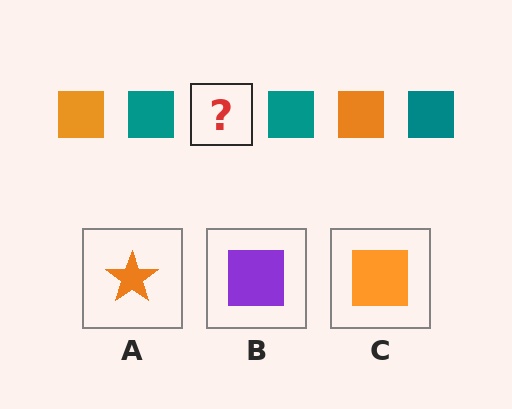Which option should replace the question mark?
Option C.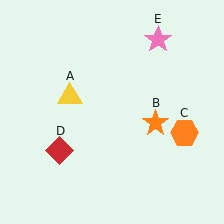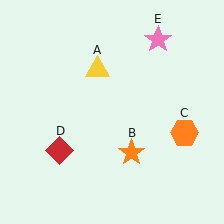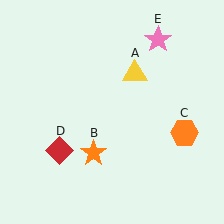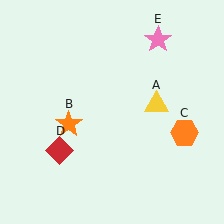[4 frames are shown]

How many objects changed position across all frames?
2 objects changed position: yellow triangle (object A), orange star (object B).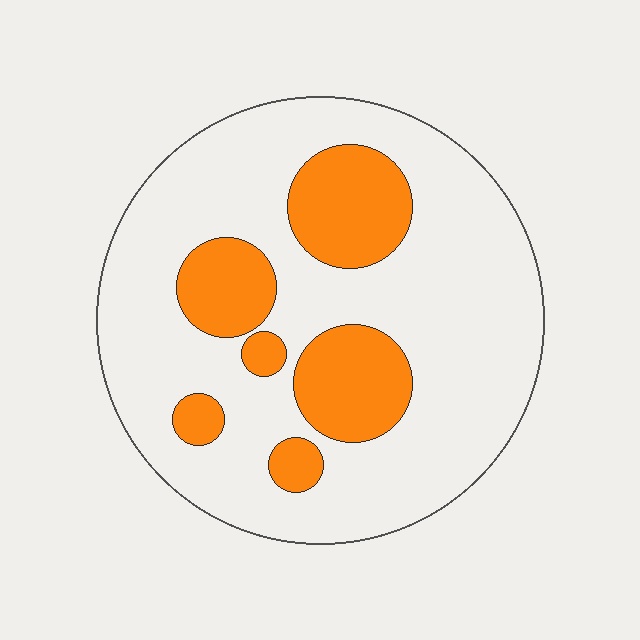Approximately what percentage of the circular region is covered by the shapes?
Approximately 25%.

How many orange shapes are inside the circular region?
6.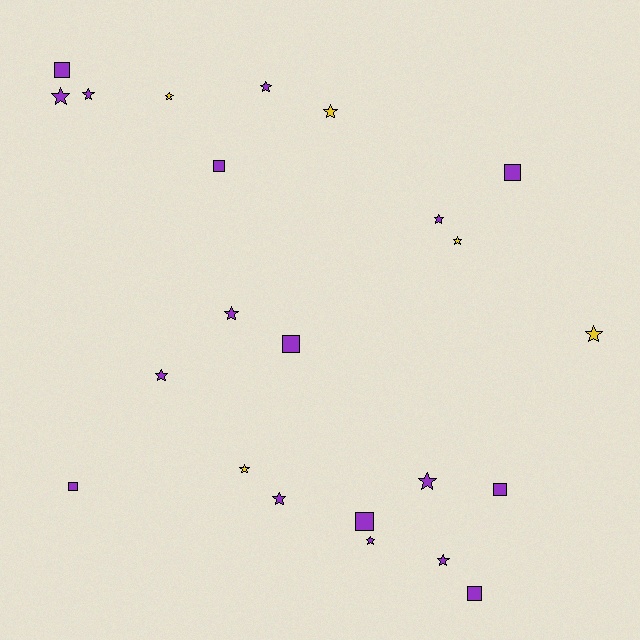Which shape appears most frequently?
Star, with 15 objects.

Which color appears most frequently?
Purple, with 18 objects.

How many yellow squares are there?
There are no yellow squares.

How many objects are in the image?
There are 23 objects.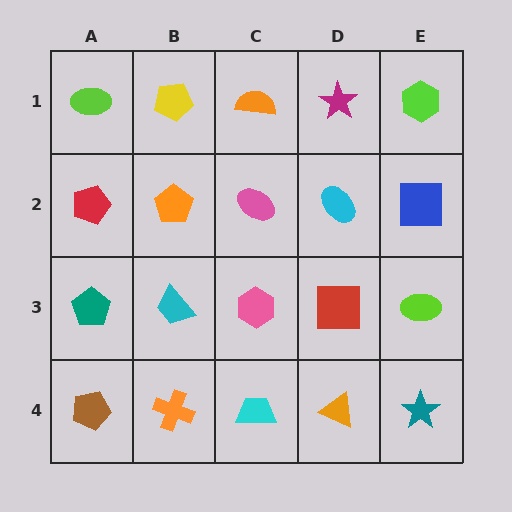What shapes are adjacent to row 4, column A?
A teal pentagon (row 3, column A), an orange cross (row 4, column B).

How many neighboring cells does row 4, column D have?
3.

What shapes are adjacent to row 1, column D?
A cyan ellipse (row 2, column D), an orange semicircle (row 1, column C), a lime hexagon (row 1, column E).